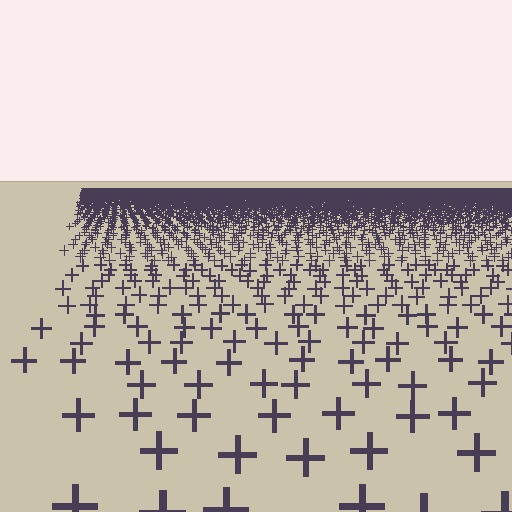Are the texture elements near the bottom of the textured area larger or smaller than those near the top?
Larger. Near the bottom, elements are closer to the viewer and appear at a bigger on-screen size.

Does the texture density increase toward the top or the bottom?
Density increases toward the top.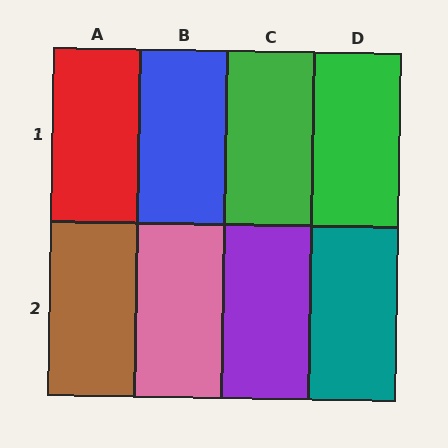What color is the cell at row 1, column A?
Red.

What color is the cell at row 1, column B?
Blue.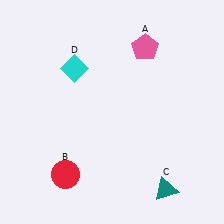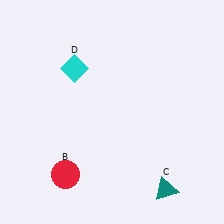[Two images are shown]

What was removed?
The pink pentagon (A) was removed in Image 2.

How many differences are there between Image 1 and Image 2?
There is 1 difference between the two images.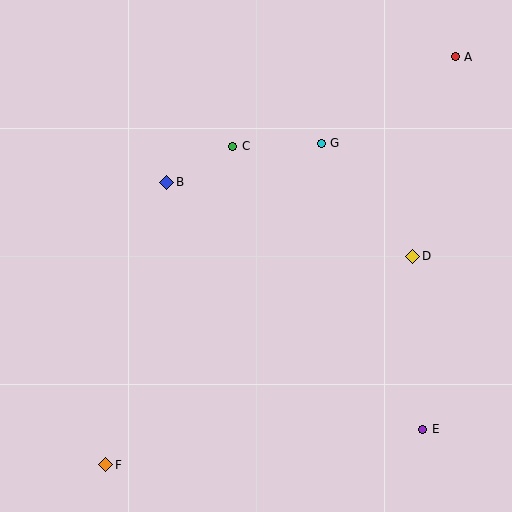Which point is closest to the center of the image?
Point C at (233, 146) is closest to the center.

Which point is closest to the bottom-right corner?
Point E is closest to the bottom-right corner.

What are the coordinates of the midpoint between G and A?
The midpoint between G and A is at (388, 100).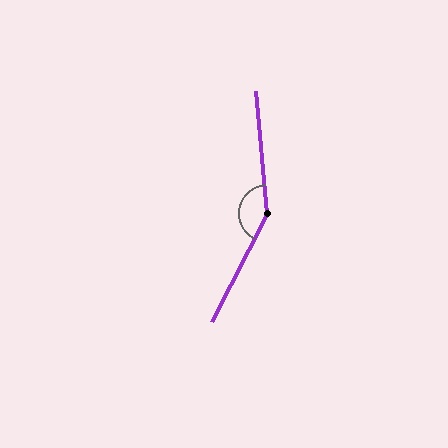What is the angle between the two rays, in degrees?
Approximately 148 degrees.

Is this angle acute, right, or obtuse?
It is obtuse.